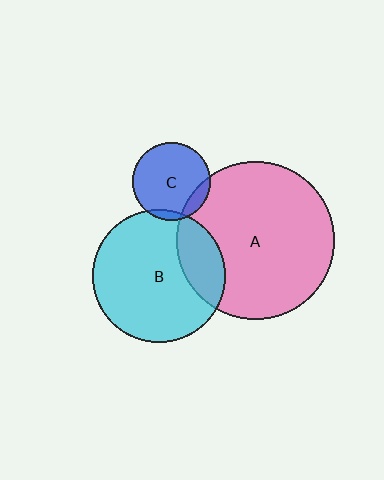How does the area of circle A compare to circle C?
Approximately 4.1 times.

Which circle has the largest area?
Circle A (pink).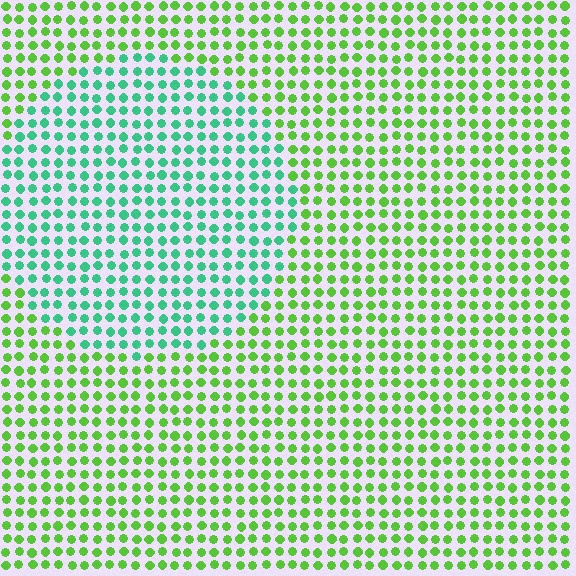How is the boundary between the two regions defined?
The boundary is defined purely by a slight shift in hue (about 47 degrees). Spacing, size, and orientation are identical on both sides.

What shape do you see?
I see a circle.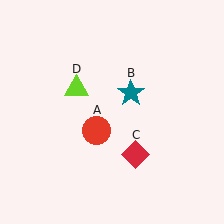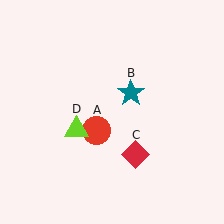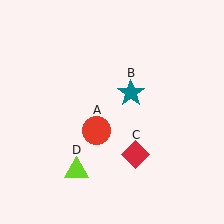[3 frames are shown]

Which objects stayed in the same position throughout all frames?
Red circle (object A) and teal star (object B) and red diamond (object C) remained stationary.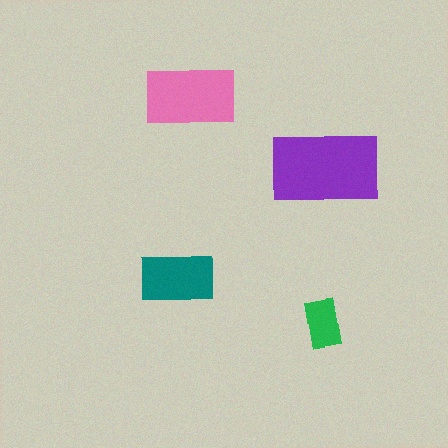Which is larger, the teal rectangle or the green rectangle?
The teal one.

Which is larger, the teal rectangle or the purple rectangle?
The purple one.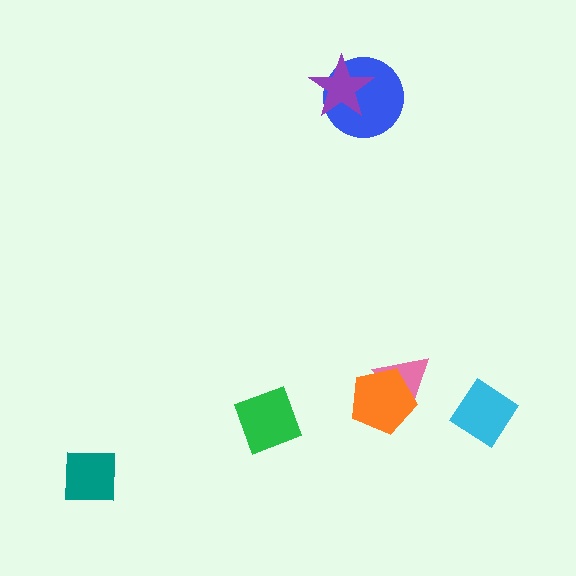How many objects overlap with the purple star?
1 object overlaps with the purple star.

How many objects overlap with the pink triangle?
1 object overlaps with the pink triangle.